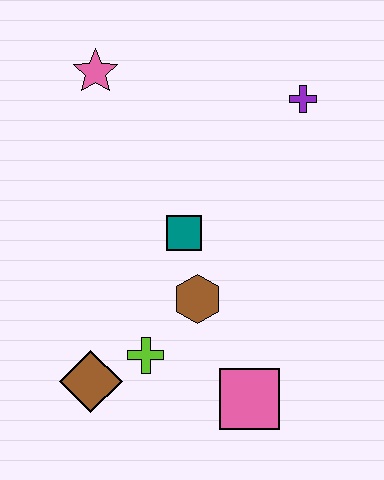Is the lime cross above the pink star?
No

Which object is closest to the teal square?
The brown hexagon is closest to the teal square.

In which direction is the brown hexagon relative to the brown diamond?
The brown hexagon is to the right of the brown diamond.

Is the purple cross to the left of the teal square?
No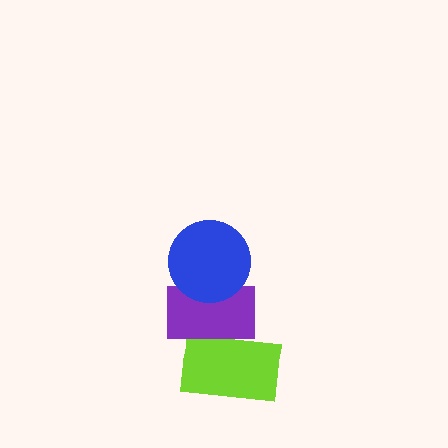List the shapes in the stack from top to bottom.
From top to bottom: the blue circle, the purple rectangle, the lime rectangle.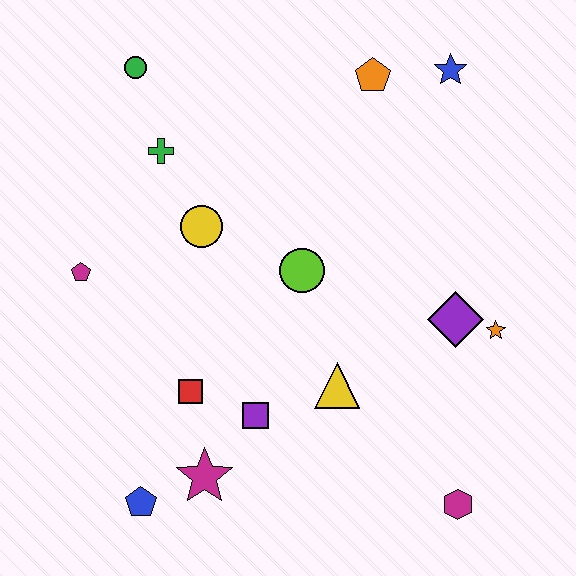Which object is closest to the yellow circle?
The green cross is closest to the yellow circle.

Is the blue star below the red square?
No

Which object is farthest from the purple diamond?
The green circle is farthest from the purple diamond.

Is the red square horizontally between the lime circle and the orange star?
No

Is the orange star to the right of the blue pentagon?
Yes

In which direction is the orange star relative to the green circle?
The orange star is to the right of the green circle.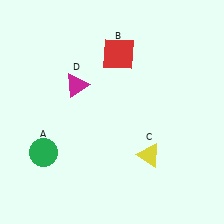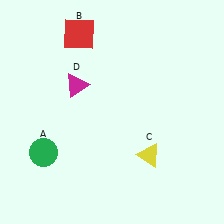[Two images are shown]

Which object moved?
The red square (B) moved left.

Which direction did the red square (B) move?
The red square (B) moved left.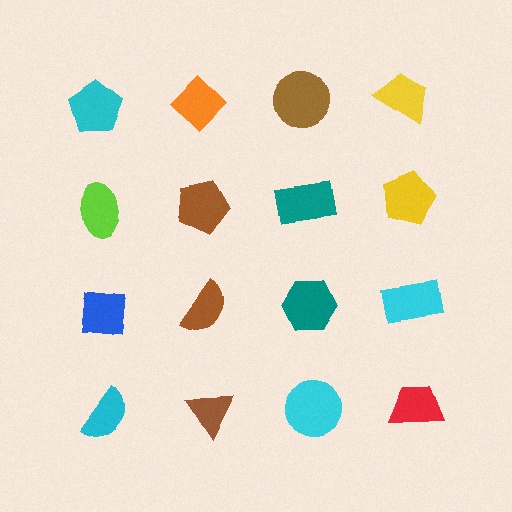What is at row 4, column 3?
A cyan circle.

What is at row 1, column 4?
A yellow trapezoid.